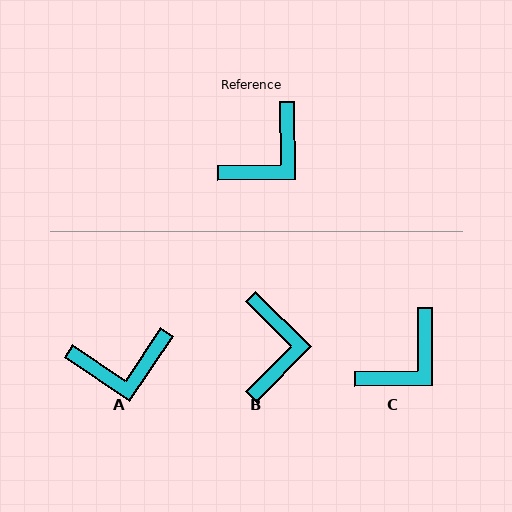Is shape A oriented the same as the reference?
No, it is off by about 35 degrees.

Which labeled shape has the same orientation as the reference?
C.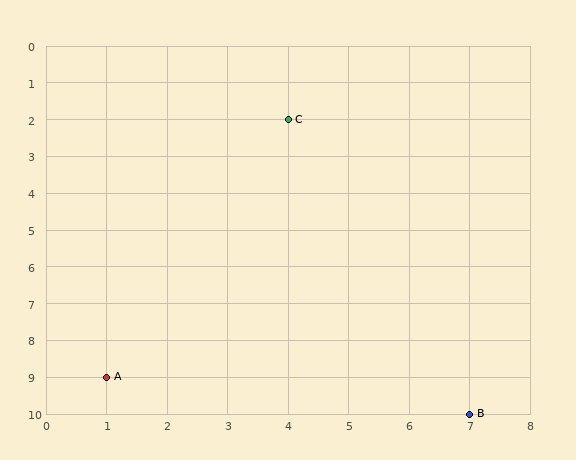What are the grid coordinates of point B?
Point B is at grid coordinates (7, 10).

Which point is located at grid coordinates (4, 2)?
Point C is at (4, 2).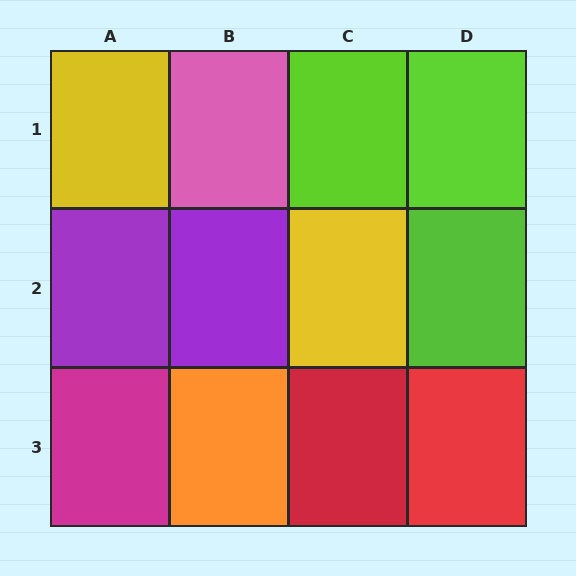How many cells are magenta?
1 cell is magenta.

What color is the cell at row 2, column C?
Yellow.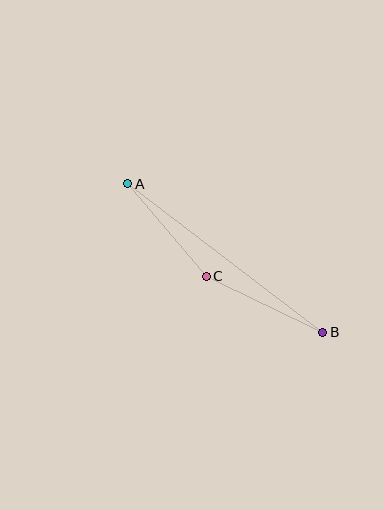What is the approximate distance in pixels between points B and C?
The distance between B and C is approximately 129 pixels.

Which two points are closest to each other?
Points A and C are closest to each other.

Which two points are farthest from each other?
Points A and B are farthest from each other.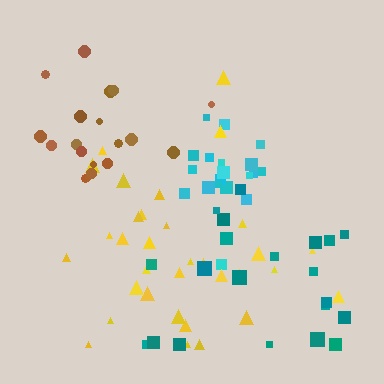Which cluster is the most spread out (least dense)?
Teal.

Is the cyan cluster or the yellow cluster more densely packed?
Cyan.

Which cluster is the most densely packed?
Cyan.